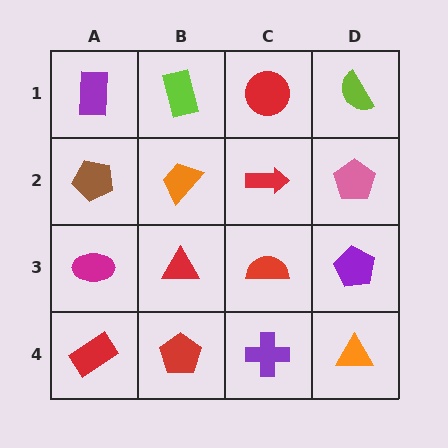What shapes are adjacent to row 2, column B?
A lime rectangle (row 1, column B), a red triangle (row 3, column B), a brown pentagon (row 2, column A), a red arrow (row 2, column C).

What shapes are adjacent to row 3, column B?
An orange trapezoid (row 2, column B), a red pentagon (row 4, column B), a magenta ellipse (row 3, column A), a red semicircle (row 3, column C).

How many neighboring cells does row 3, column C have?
4.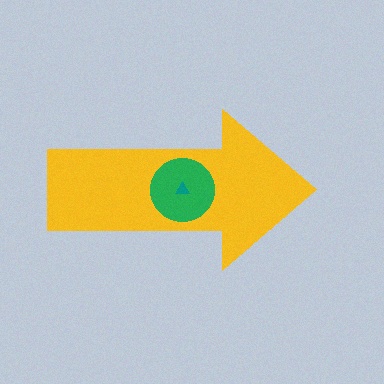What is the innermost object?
The teal triangle.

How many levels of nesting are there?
3.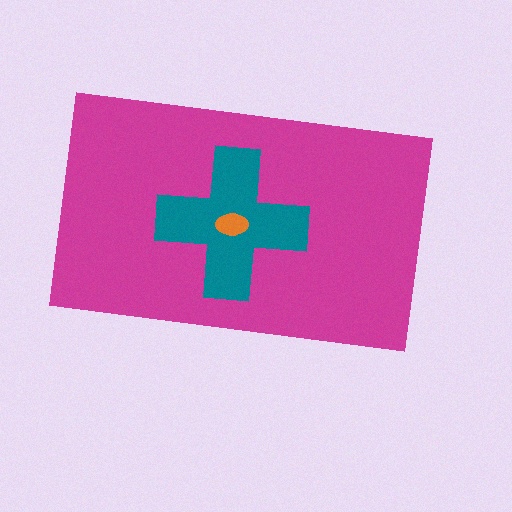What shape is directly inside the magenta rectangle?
The teal cross.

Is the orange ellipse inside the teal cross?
Yes.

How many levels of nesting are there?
3.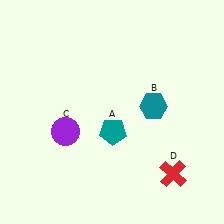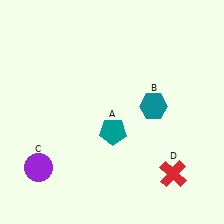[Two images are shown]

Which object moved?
The purple circle (C) moved down.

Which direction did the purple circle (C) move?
The purple circle (C) moved down.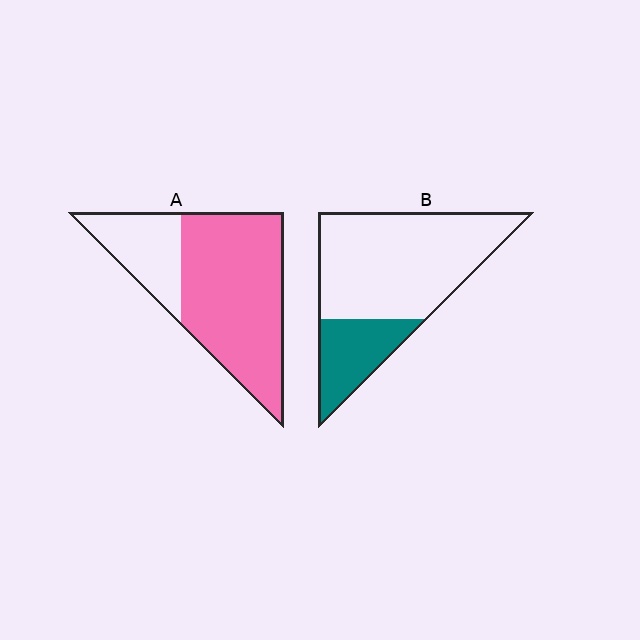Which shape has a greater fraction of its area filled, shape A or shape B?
Shape A.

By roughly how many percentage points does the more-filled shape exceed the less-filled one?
By roughly 45 percentage points (A over B).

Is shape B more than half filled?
No.